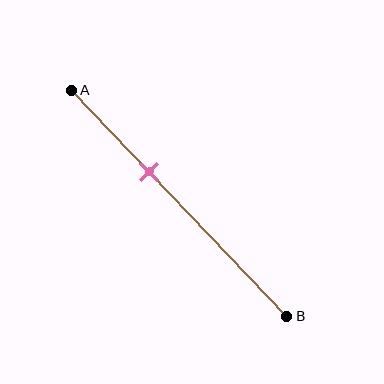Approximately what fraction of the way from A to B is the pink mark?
The pink mark is approximately 35% of the way from A to B.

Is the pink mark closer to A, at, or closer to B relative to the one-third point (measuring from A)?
The pink mark is approximately at the one-third point of segment AB.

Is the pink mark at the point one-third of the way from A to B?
Yes, the mark is approximately at the one-third point.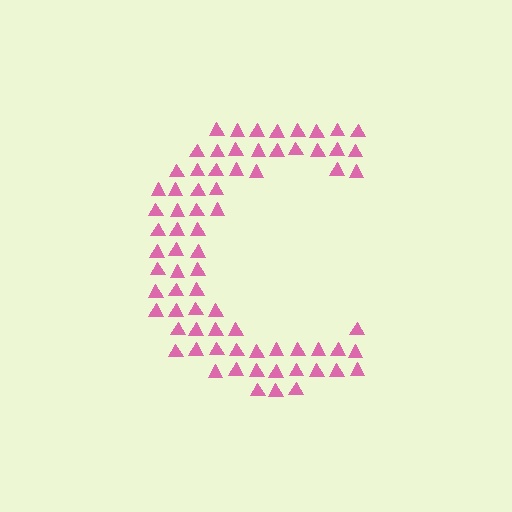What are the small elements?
The small elements are triangles.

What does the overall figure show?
The overall figure shows the letter C.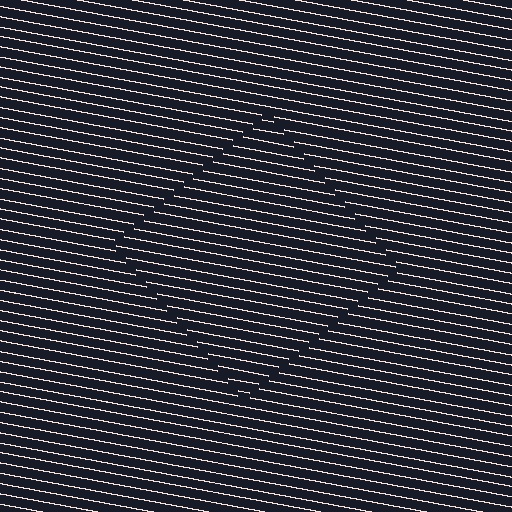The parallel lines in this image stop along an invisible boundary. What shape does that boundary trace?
An illusory square. The interior of the shape contains the same grating, shifted by half a period — the contour is defined by the phase discontinuity where line-ends from the inner and outer gratings abut.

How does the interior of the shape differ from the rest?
The interior of the shape contains the same grating, shifted by half a period — the contour is defined by the phase discontinuity where line-ends from the inner and outer gratings abut.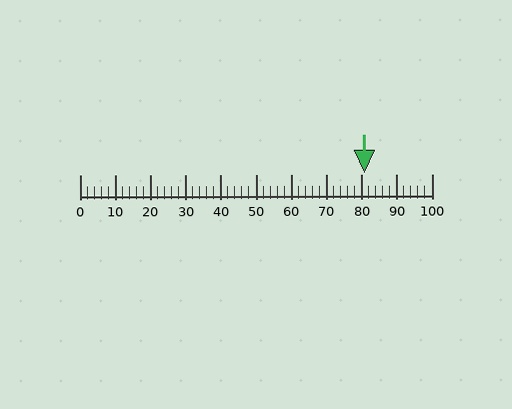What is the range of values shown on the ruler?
The ruler shows values from 0 to 100.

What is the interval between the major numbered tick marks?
The major tick marks are spaced 10 units apart.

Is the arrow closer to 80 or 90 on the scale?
The arrow is closer to 80.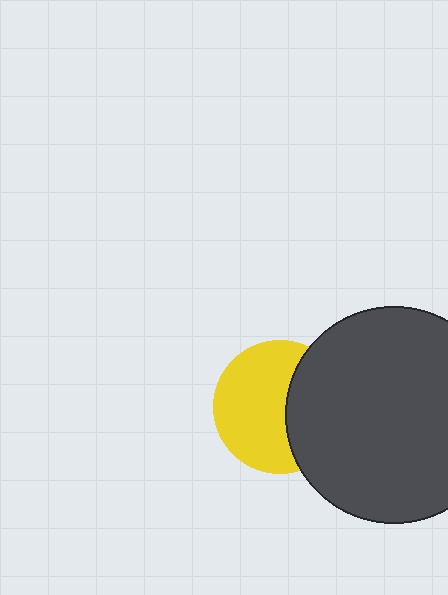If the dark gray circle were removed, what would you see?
You would see the complete yellow circle.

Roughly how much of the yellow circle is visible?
About half of it is visible (roughly 61%).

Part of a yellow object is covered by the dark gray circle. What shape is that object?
It is a circle.